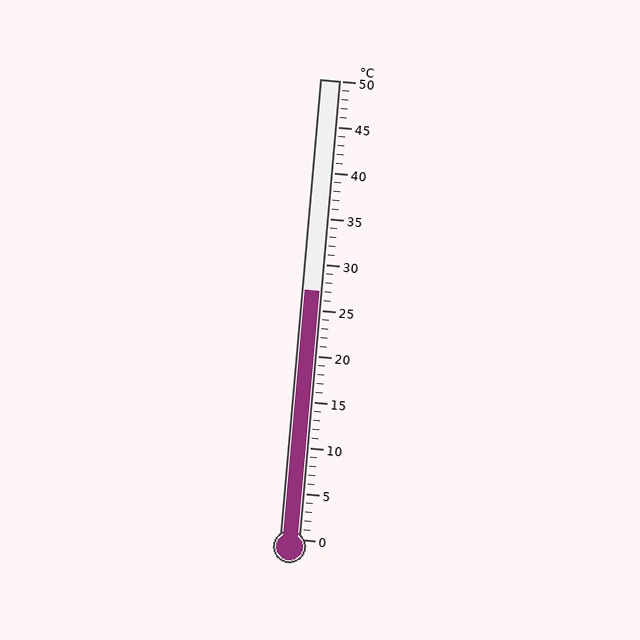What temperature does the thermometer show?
The thermometer shows approximately 27°C.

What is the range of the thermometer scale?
The thermometer scale ranges from 0°C to 50°C.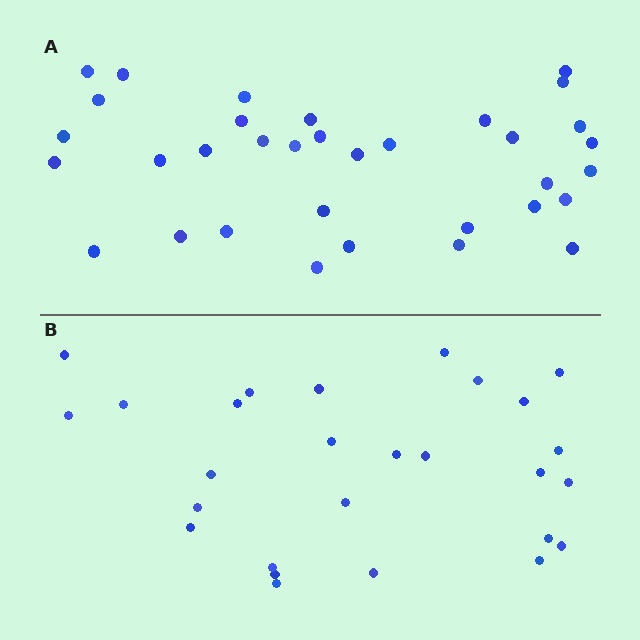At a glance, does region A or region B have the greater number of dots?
Region A (the top region) has more dots.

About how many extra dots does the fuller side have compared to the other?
Region A has roughly 8 or so more dots than region B.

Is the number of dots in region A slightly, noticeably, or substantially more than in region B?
Region A has noticeably more, but not dramatically so. The ratio is roughly 1.3 to 1.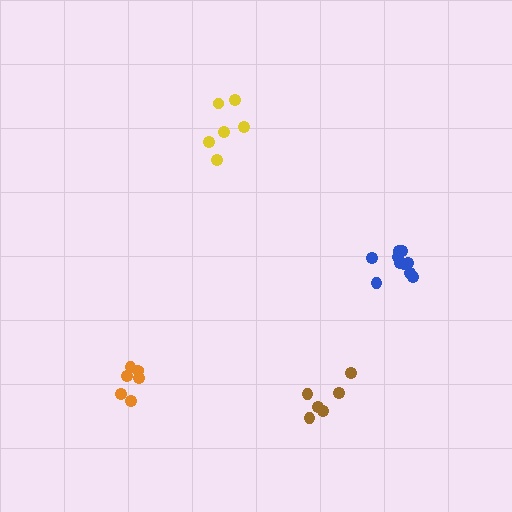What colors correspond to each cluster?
The clusters are colored: blue, brown, orange, yellow.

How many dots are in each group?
Group 1: 10 dots, Group 2: 6 dots, Group 3: 6 dots, Group 4: 6 dots (28 total).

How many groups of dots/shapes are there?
There are 4 groups.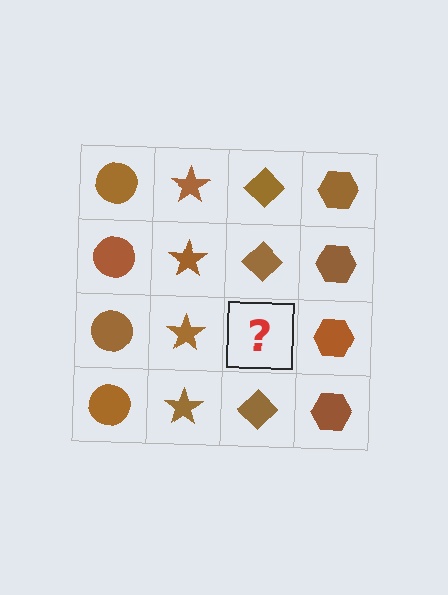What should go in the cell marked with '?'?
The missing cell should contain a brown diamond.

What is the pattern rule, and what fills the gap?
The rule is that each column has a consistent shape. The gap should be filled with a brown diamond.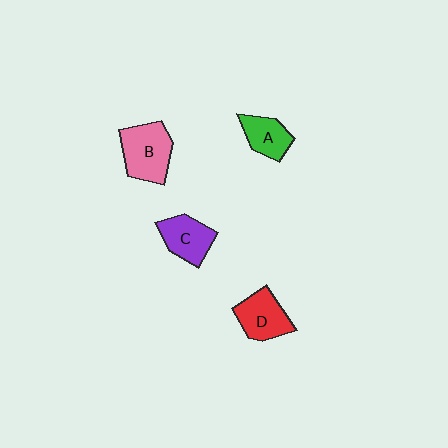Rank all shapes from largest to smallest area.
From largest to smallest: B (pink), D (red), C (purple), A (green).